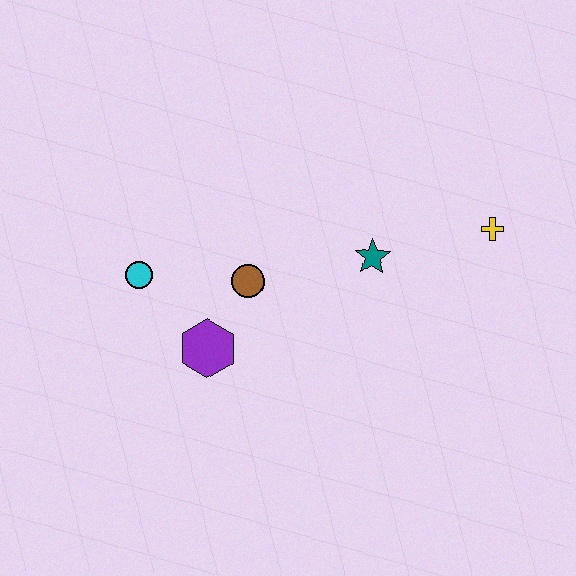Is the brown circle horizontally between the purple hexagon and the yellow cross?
Yes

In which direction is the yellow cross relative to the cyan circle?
The yellow cross is to the right of the cyan circle.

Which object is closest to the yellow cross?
The teal star is closest to the yellow cross.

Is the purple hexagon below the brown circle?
Yes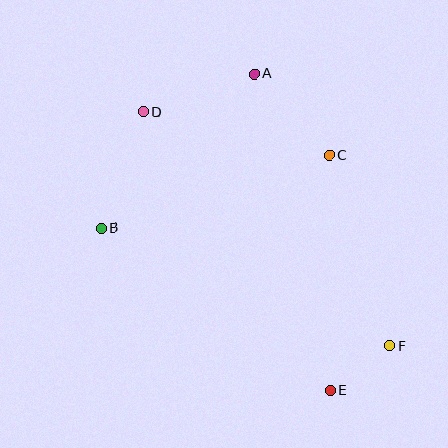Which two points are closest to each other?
Points E and F are closest to each other.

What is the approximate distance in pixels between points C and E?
The distance between C and E is approximately 235 pixels.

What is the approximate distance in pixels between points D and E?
The distance between D and E is approximately 336 pixels.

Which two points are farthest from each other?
Points D and F are farthest from each other.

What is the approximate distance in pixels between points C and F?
The distance between C and F is approximately 200 pixels.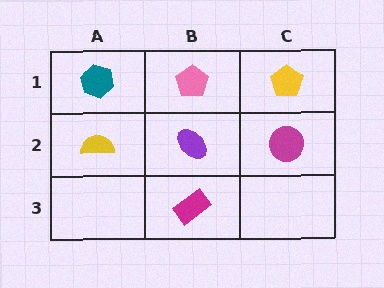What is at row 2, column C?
A magenta circle.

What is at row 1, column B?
A pink pentagon.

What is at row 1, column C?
A yellow pentagon.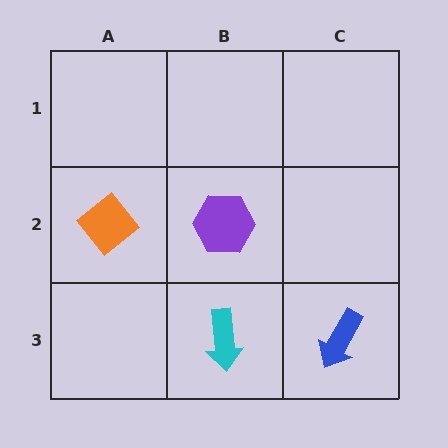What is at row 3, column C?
A blue arrow.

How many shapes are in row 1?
0 shapes.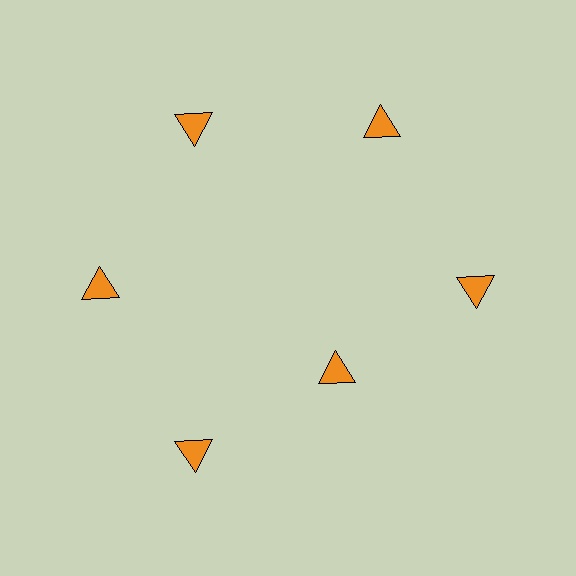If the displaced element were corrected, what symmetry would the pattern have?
It would have 6-fold rotational symmetry — the pattern would map onto itself every 60 degrees.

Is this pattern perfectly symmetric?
No. The 6 orange triangles are arranged in a ring, but one element near the 5 o'clock position is pulled inward toward the center, breaking the 6-fold rotational symmetry.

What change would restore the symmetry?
The symmetry would be restored by moving it outward, back onto the ring so that all 6 triangles sit at equal angles and equal distance from the center.